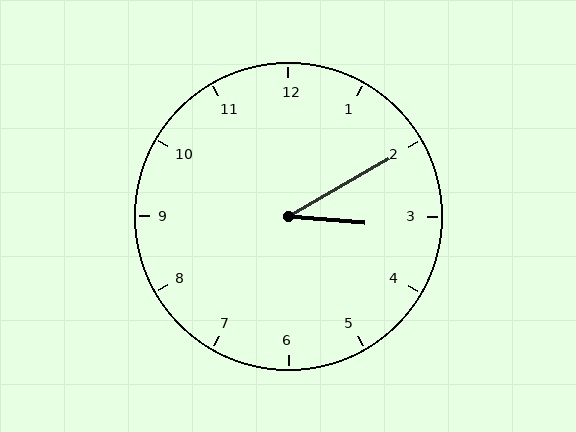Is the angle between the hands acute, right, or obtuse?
It is acute.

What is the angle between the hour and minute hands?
Approximately 35 degrees.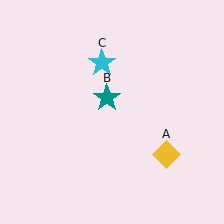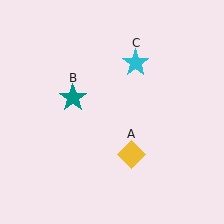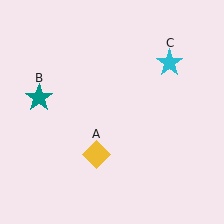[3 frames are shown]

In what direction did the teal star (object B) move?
The teal star (object B) moved left.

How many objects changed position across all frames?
3 objects changed position: yellow diamond (object A), teal star (object B), cyan star (object C).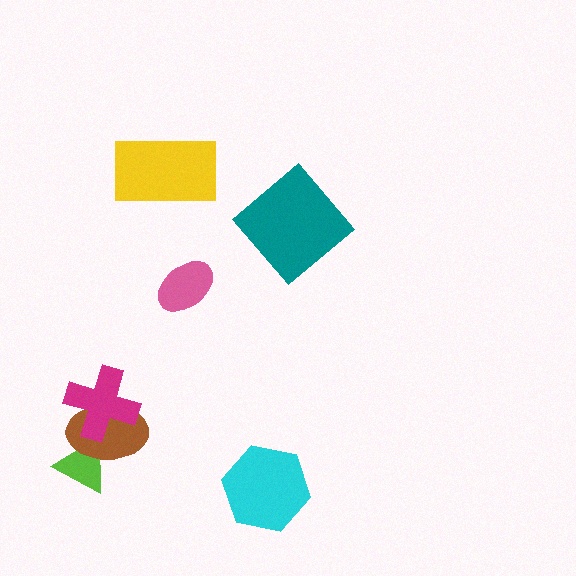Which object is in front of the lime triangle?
The brown ellipse is in front of the lime triangle.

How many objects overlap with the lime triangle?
1 object overlaps with the lime triangle.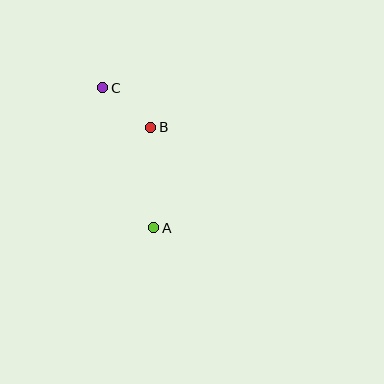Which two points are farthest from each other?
Points A and C are farthest from each other.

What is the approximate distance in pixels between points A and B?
The distance between A and B is approximately 101 pixels.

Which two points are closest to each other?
Points B and C are closest to each other.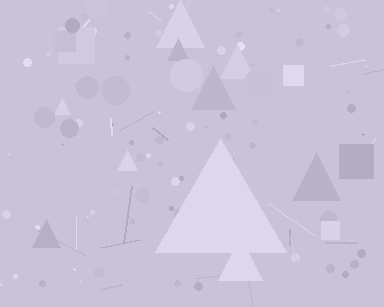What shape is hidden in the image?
A triangle is hidden in the image.